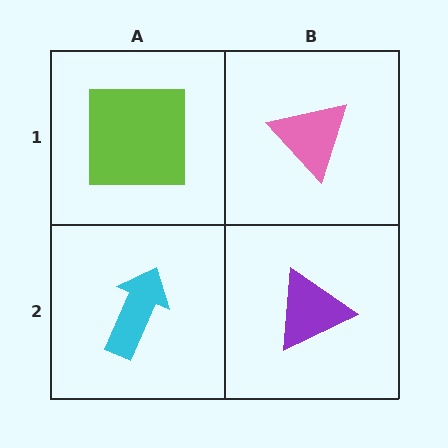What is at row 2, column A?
A cyan arrow.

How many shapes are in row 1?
2 shapes.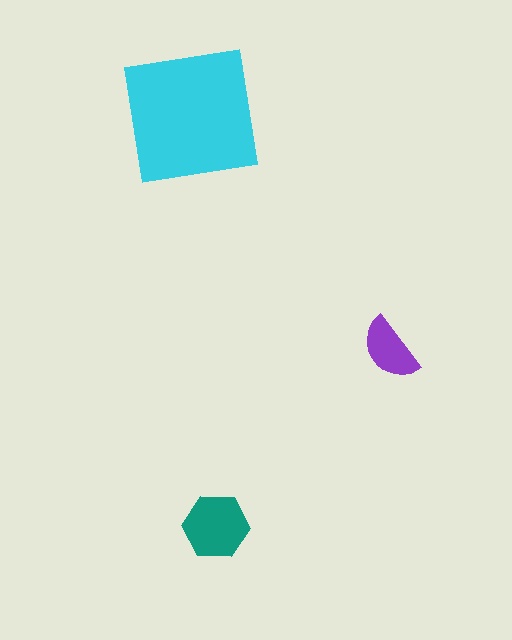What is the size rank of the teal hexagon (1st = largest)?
2nd.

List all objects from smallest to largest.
The purple semicircle, the teal hexagon, the cyan square.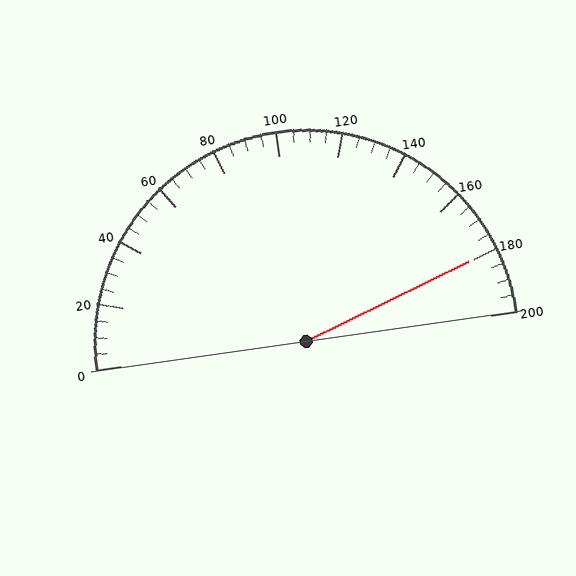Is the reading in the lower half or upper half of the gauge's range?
The reading is in the upper half of the range (0 to 200).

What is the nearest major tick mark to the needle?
The nearest major tick mark is 180.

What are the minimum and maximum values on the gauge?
The gauge ranges from 0 to 200.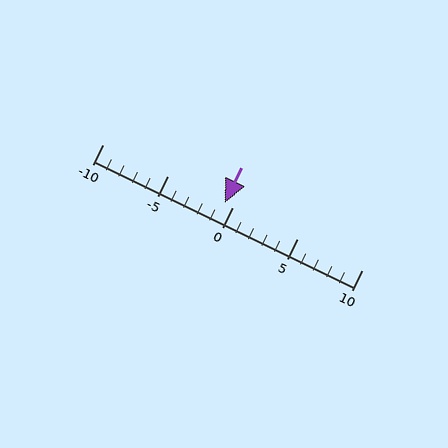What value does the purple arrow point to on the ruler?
The purple arrow points to approximately -1.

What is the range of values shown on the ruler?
The ruler shows values from -10 to 10.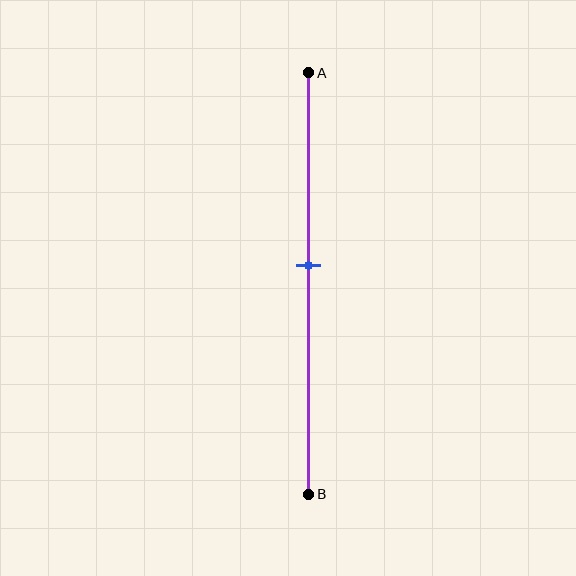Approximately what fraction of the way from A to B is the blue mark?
The blue mark is approximately 45% of the way from A to B.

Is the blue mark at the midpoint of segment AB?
No, the mark is at about 45% from A, not at the 50% midpoint.